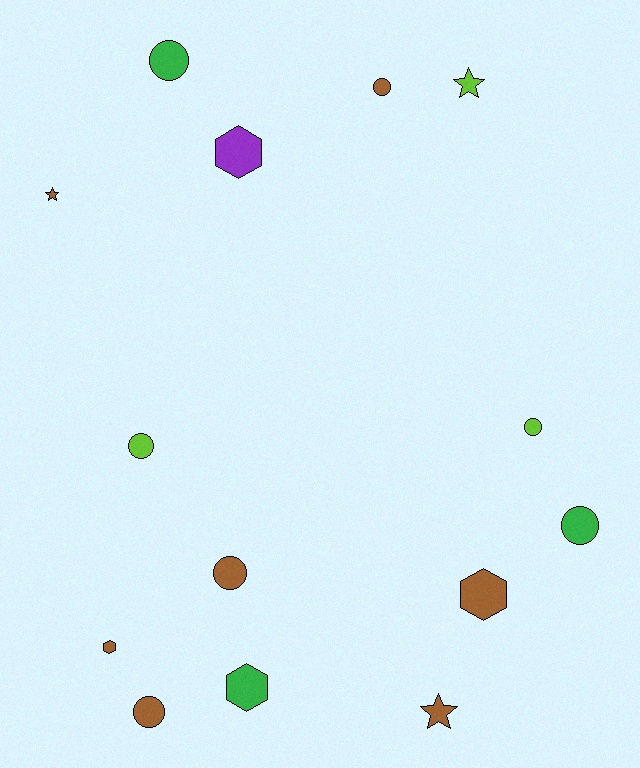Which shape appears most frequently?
Circle, with 7 objects.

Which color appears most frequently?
Brown, with 7 objects.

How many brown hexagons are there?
There are 2 brown hexagons.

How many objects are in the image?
There are 14 objects.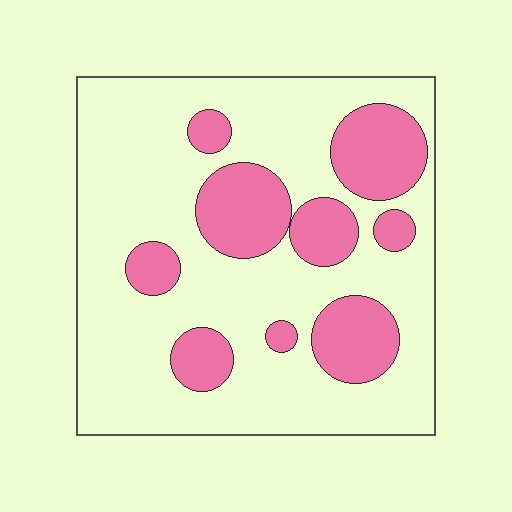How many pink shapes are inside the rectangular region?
9.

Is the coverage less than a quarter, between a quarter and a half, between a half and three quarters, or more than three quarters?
Between a quarter and a half.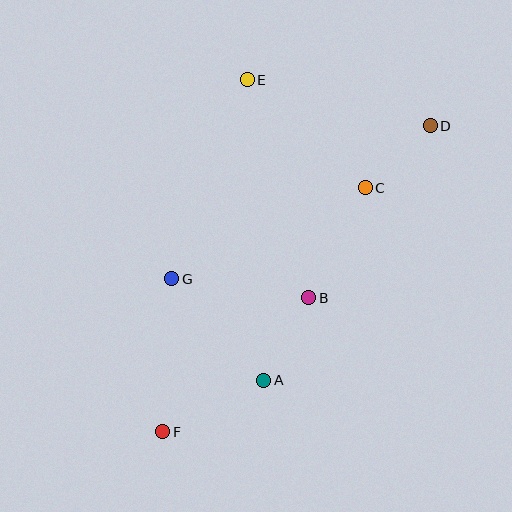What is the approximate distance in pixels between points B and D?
The distance between B and D is approximately 210 pixels.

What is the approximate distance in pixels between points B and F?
The distance between B and F is approximately 198 pixels.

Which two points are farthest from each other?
Points D and F are farthest from each other.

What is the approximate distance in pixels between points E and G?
The distance between E and G is approximately 213 pixels.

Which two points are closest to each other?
Points C and D are closest to each other.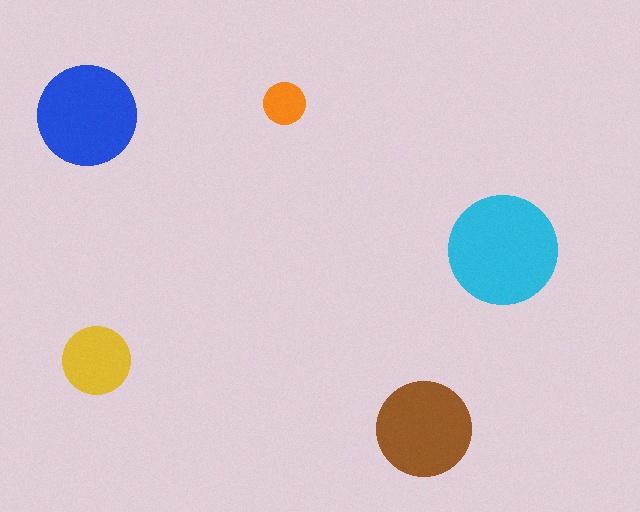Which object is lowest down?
The brown circle is bottommost.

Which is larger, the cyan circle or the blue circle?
The cyan one.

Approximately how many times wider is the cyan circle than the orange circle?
About 2.5 times wider.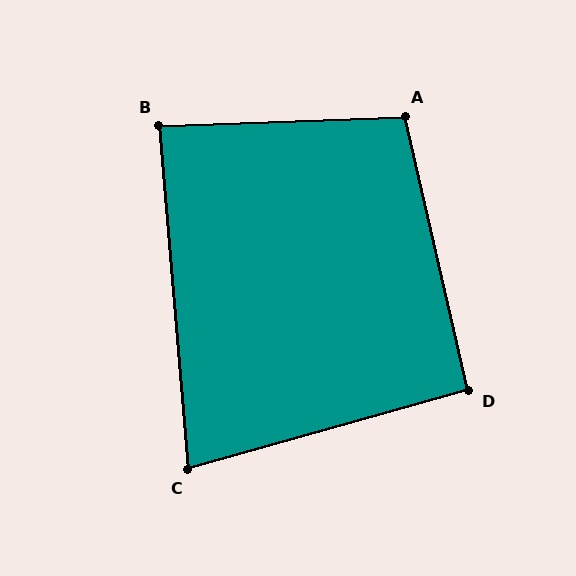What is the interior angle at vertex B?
Approximately 87 degrees (approximately right).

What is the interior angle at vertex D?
Approximately 93 degrees (approximately right).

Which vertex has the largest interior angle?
A, at approximately 101 degrees.